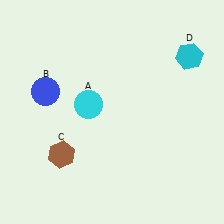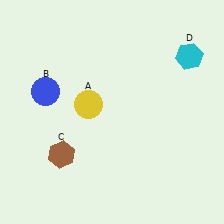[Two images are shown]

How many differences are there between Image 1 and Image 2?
There is 1 difference between the two images.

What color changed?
The circle (A) changed from cyan in Image 1 to yellow in Image 2.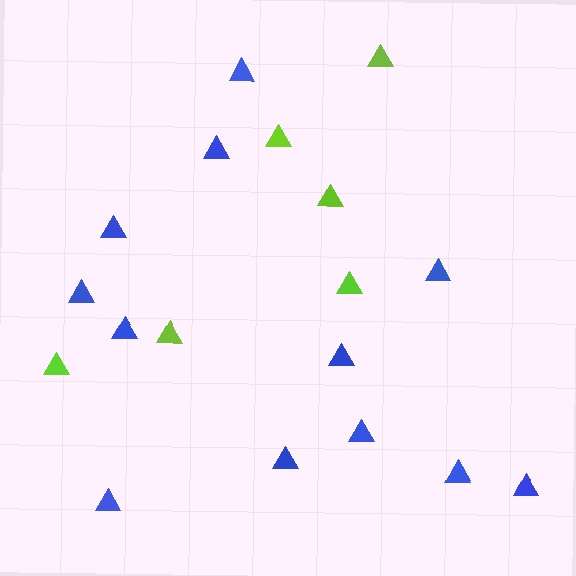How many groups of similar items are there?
There are 2 groups: one group of blue triangles (12) and one group of lime triangles (6).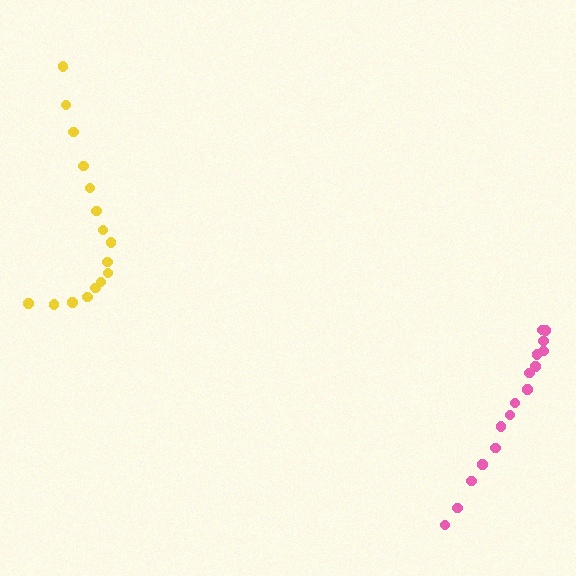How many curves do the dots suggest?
There are 2 distinct paths.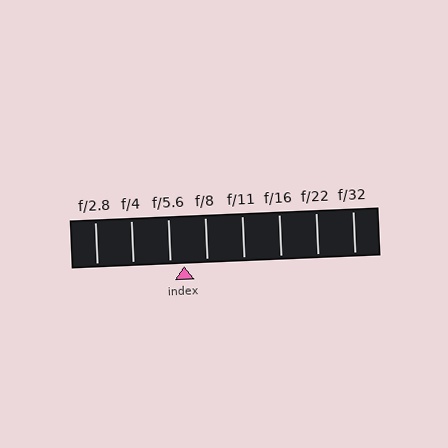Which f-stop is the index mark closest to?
The index mark is closest to f/5.6.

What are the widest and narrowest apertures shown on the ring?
The widest aperture shown is f/2.8 and the narrowest is f/32.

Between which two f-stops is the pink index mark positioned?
The index mark is between f/5.6 and f/8.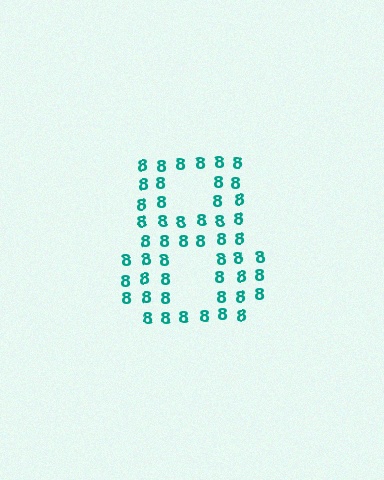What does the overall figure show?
The overall figure shows the digit 8.